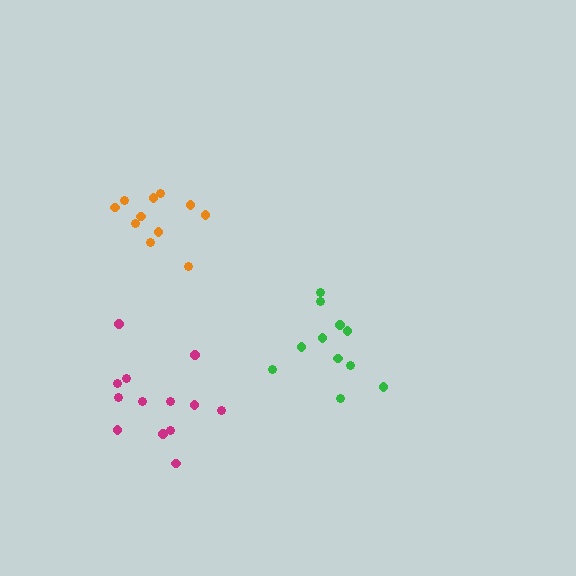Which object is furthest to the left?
The orange cluster is leftmost.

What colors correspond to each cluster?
The clusters are colored: magenta, orange, green.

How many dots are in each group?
Group 1: 13 dots, Group 2: 11 dots, Group 3: 11 dots (35 total).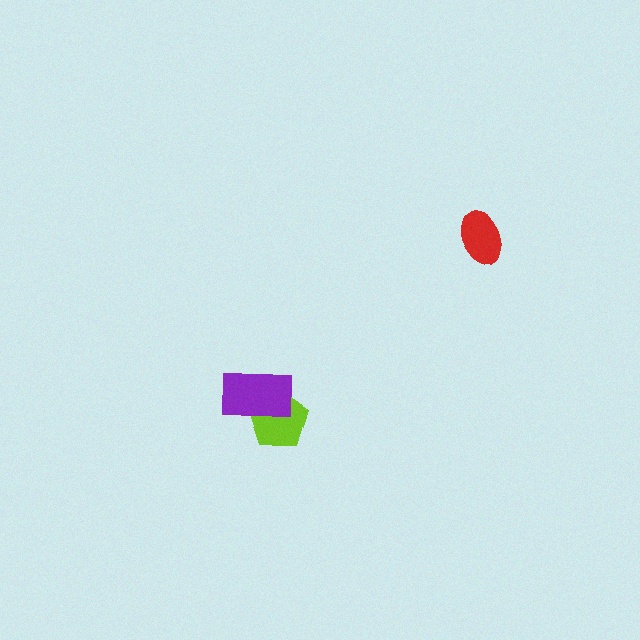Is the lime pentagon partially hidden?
Yes, it is partially covered by another shape.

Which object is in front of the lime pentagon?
The purple rectangle is in front of the lime pentagon.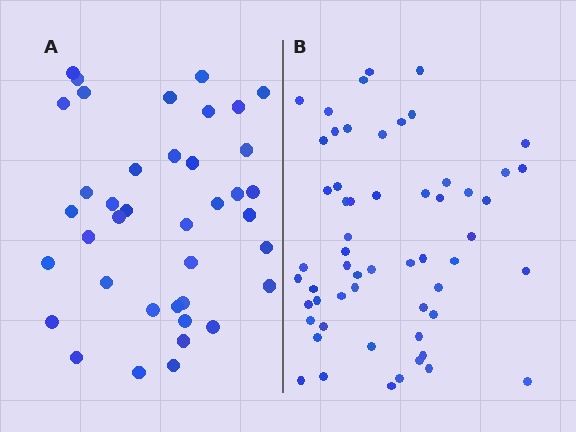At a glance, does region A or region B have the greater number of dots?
Region B (the right region) has more dots.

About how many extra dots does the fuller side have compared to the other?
Region B has approximately 20 more dots than region A.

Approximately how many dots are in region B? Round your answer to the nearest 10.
About 60 dots. (The exact count is 57, which rounds to 60.)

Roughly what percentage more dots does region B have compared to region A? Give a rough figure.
About 45% more.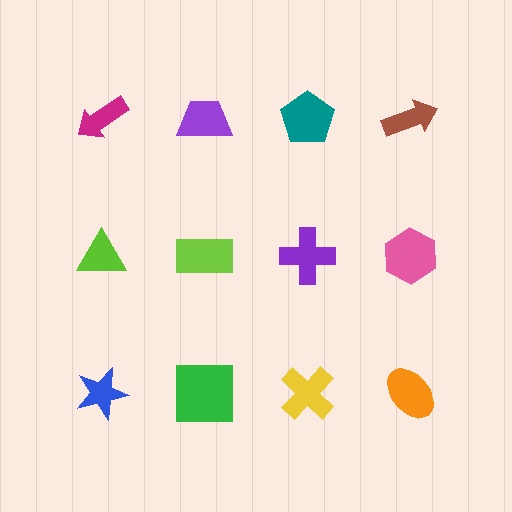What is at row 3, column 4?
An orange ellipse.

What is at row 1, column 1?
A magenta arrow.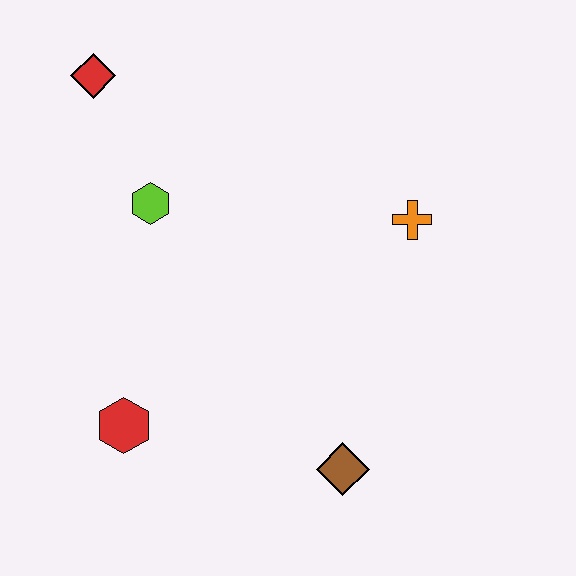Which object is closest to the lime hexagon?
The red diamond is closest to the lime hexagon.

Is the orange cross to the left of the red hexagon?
No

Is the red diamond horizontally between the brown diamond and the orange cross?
No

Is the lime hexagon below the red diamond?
Yes